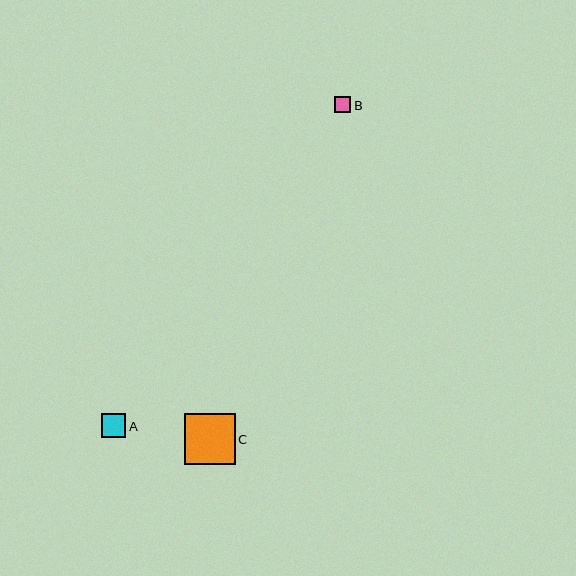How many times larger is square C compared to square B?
Square C is approximately 3.1 times the size of square B.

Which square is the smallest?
Square B is the smallest with a size of approximately 16 pixels.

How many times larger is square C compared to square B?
Square C is approximately 3.1 times the size of square B.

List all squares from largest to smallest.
From largest to smallest: C, A, B.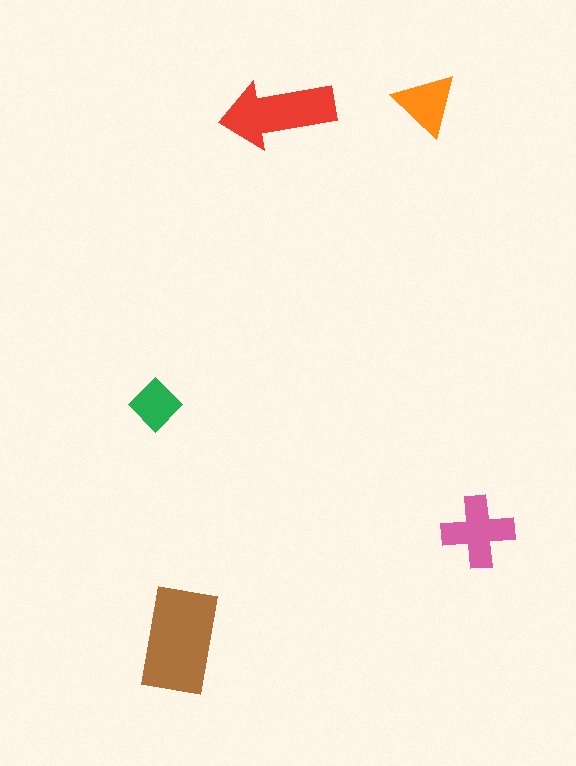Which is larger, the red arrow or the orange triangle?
The red arrow.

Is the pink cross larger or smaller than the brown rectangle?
Smaller.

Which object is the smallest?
The green diamond.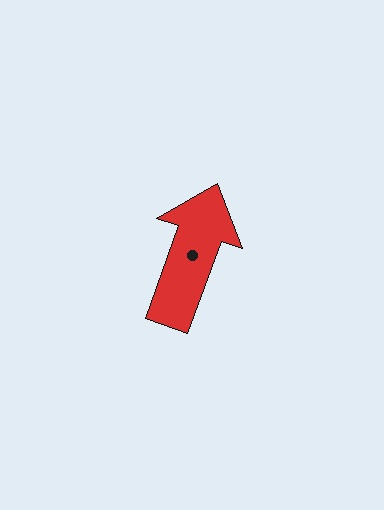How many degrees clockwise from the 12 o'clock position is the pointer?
Approximately 20 degrees.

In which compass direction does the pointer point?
North.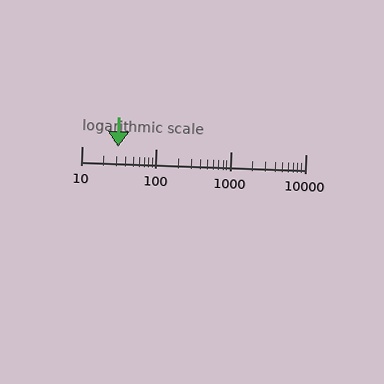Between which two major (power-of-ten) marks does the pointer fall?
The pointer is between 10 and 100.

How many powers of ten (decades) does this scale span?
The scale spans 3 decades, from 10 to 10000.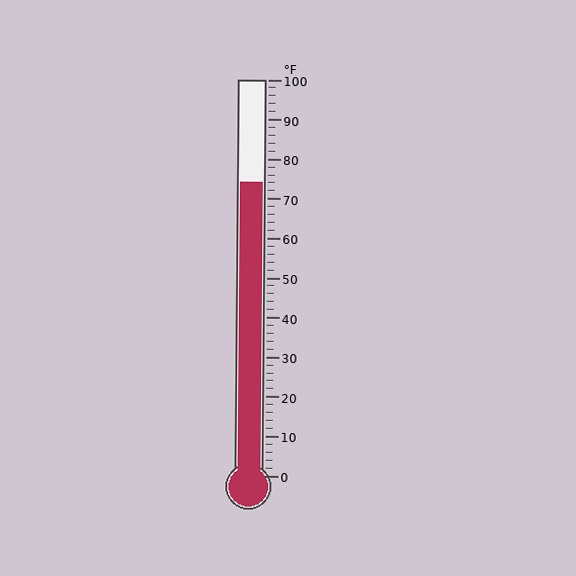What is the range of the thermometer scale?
The thermometer scale ranges from 0°F to 100°F.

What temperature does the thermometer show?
The thermometer shows approximately 74°F.